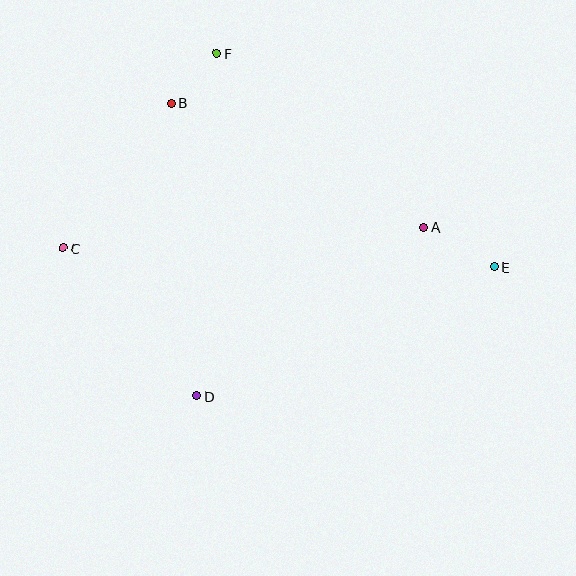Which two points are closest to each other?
Points B and F are closest to each other.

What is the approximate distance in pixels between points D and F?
The distance between D and F is approximately 343 pixels.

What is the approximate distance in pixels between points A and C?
The distance between A and C is approximately 361 pixels.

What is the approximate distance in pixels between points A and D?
The distance between A and D is approximately 283 pixels.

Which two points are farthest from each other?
Points C and E are farthest from each other.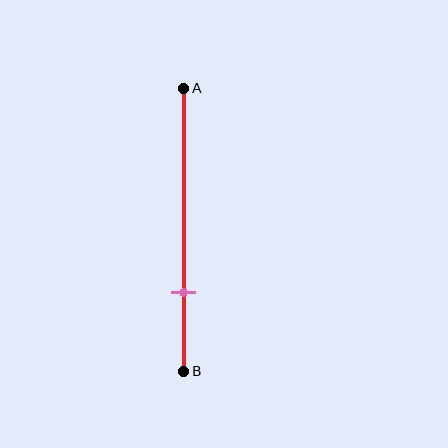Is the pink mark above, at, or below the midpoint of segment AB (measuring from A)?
The pink mark is below the midpoint of segment AB.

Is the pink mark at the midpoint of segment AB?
No, the mark is at about 70% from A, not at the 50% midpoint.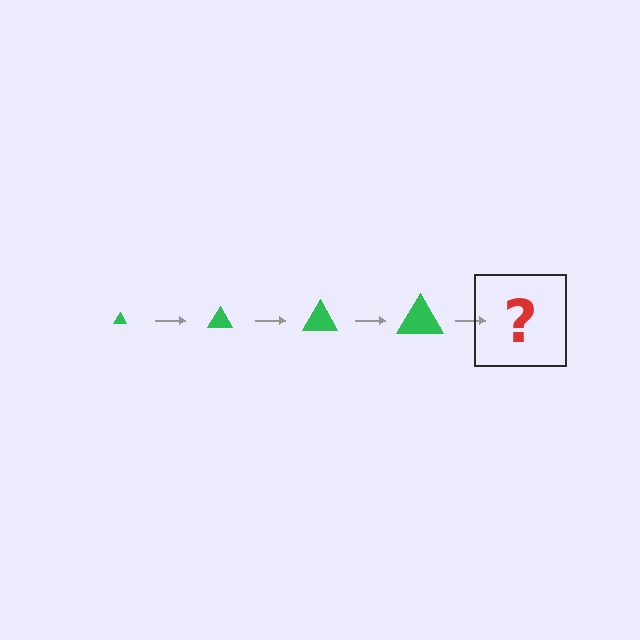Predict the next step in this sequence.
The next step is a green triangle, larger than the previous one.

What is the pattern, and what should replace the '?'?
The pattern is that the triangle gets progressively larger each step. The '?' should be a green triangle, larger than the previous one.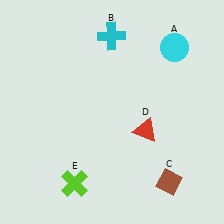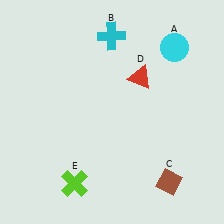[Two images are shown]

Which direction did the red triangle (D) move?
The red triangle (D) moved up.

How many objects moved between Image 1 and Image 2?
1 object moved between the two images.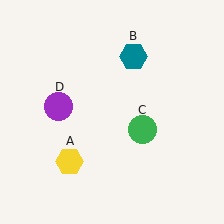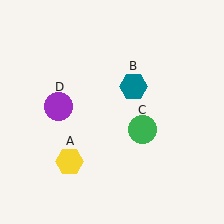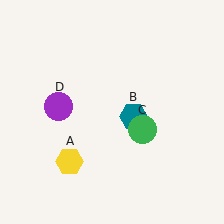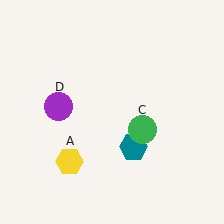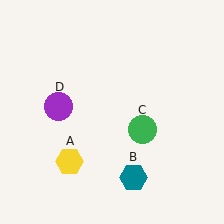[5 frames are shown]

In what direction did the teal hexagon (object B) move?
The teal hexagon (object B) moved down.